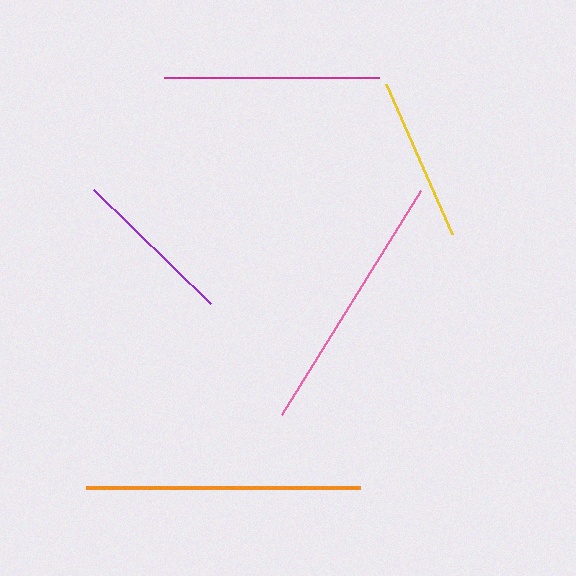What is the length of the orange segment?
The orange segment is approximately 274 pixels long.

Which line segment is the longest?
The orange line is the longest at approximately 274 pixels.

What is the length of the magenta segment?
The magenta segment is approximately 215 pixels long.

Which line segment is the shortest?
The yellow line is the shortest at approximately 163 pixels.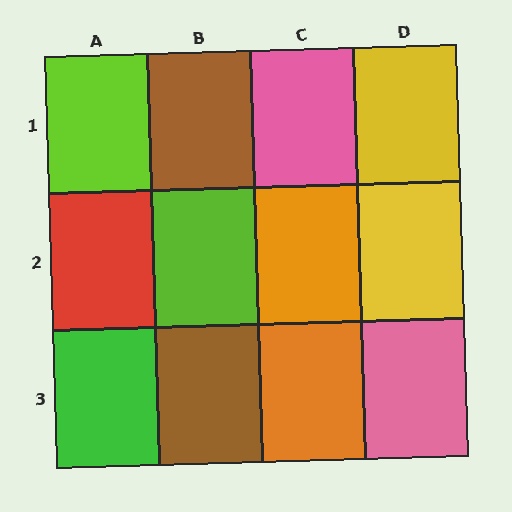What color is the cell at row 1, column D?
Yellow.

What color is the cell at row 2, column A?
Red.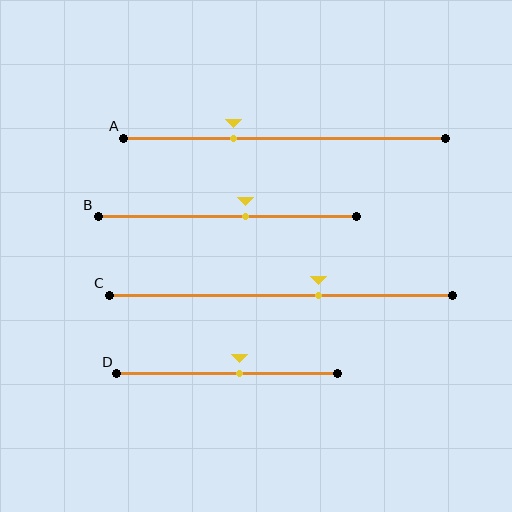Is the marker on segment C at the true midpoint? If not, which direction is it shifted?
No, the marker on segment C is shifted to the right by about 11% of the segment length.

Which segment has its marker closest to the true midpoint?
Segment D has its marker closest to the true midpoint.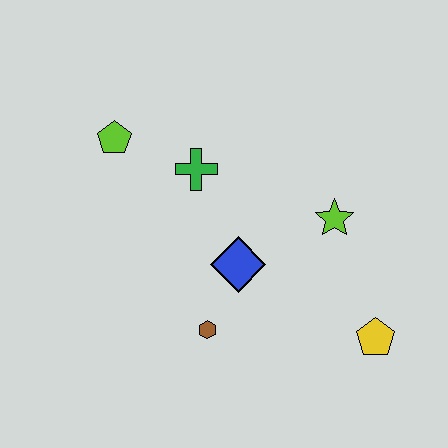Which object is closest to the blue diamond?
The brown hexagon is closest to the blue diamond.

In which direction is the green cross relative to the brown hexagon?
The green cross is above the brown hexagon.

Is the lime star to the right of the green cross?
Yes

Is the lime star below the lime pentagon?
Yes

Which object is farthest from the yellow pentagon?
The lime pentagon is farthest from the yellow pentagon.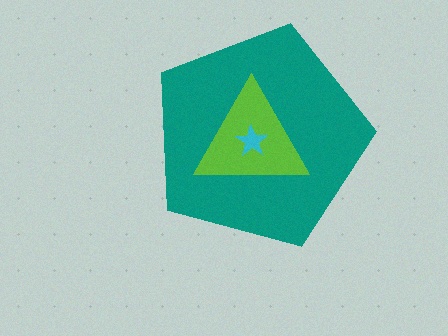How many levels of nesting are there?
3.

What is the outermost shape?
The teal pentagon.